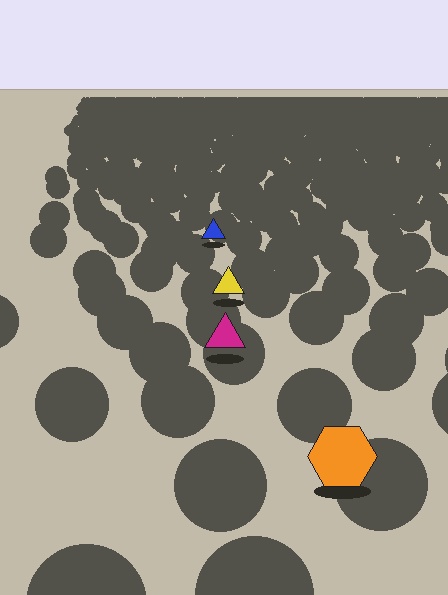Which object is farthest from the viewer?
The blue triangle is farthest from the viewer. It appears smaller and the ground texture around it is denser.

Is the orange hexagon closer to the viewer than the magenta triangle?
Yes. The orange hexagon is closer — you can tell from the texture gradient: the ground texture is coarser near it.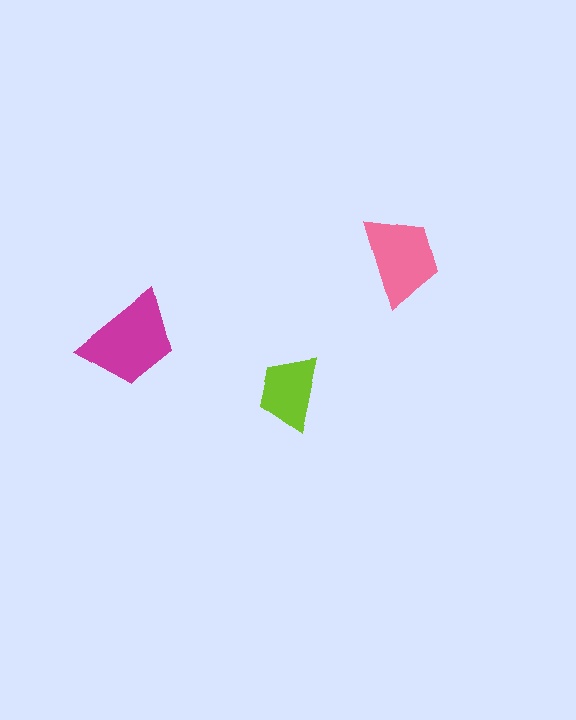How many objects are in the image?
There are 3 objects in the image.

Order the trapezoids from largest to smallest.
the magenta one, the pink one, the lime one.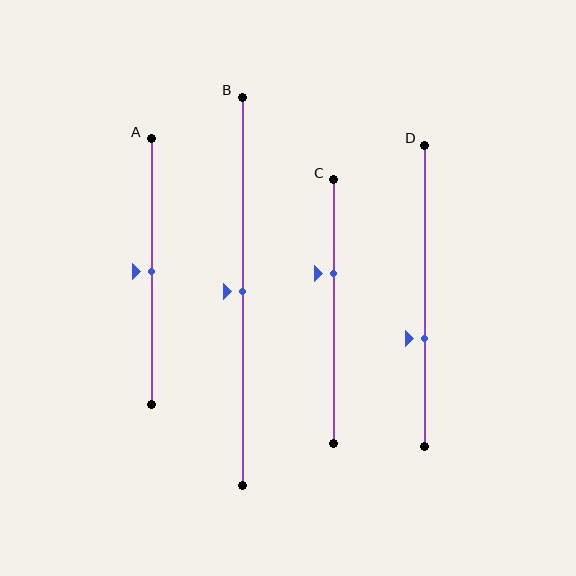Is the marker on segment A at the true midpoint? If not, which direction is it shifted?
Yes, the marker on segment A is at the true midpoint.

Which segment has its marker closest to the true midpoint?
Segment A has its marker closest to the true midpoint.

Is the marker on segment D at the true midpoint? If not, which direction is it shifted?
No, the marker on segment D is shifted downward by about 14% of the segment length.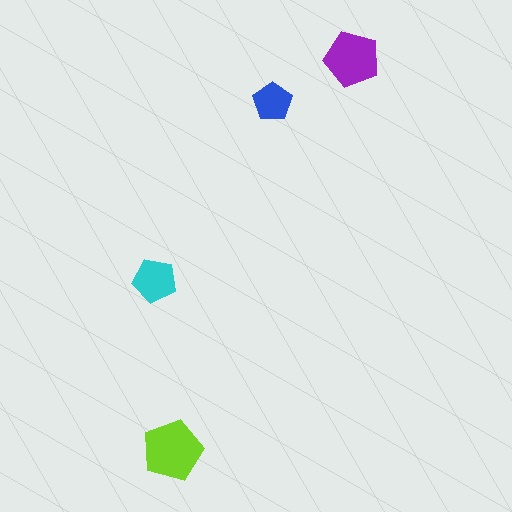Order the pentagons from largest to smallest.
the lime one, the purple one, the cyan one, the blue one.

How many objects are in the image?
There are 4 objects in the image.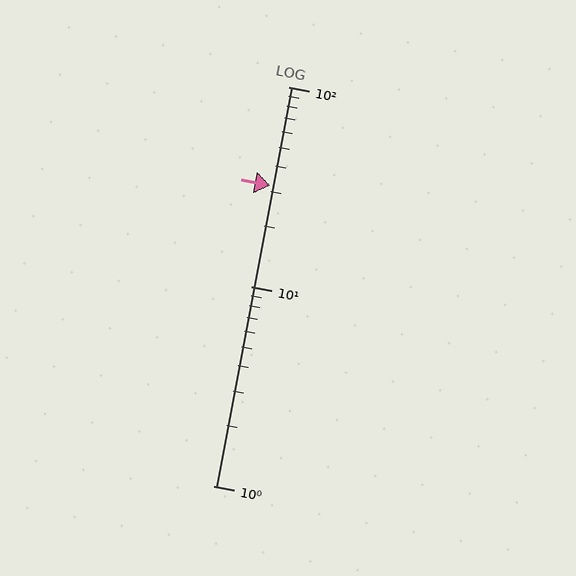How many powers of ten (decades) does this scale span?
The scale spans 2 decades, from 1 to 100.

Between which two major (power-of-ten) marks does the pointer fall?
The pointer is between 10 and 100.